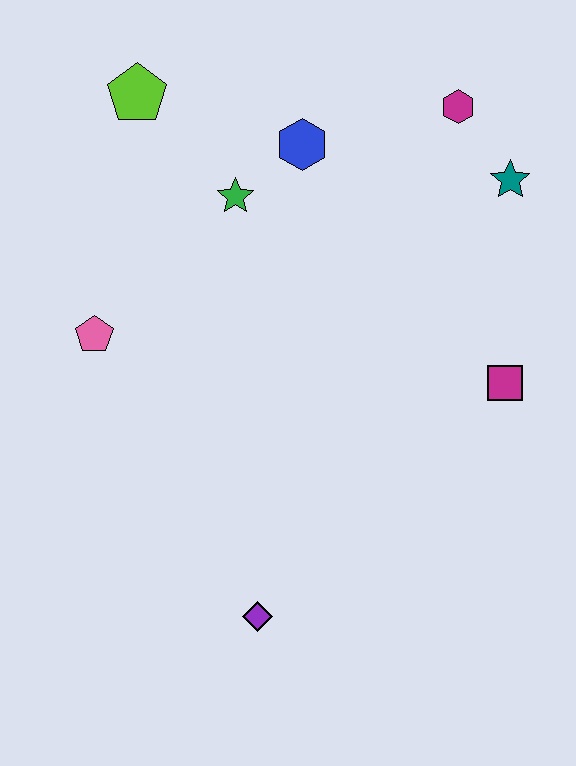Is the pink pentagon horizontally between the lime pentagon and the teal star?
No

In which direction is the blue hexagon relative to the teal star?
The blue hexagon is to the left of the teal star.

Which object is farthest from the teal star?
The purple diamond is farthest from the teal star.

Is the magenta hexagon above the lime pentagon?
No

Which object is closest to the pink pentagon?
The green star is closest to the pink pentagon.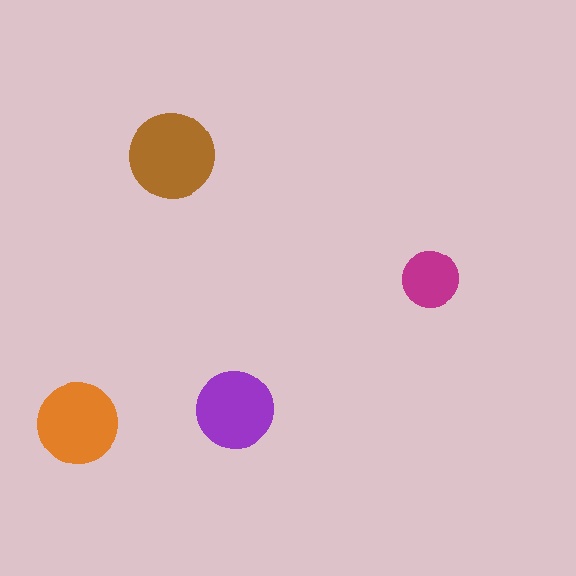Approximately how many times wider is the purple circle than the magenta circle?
About 1.5 times wider.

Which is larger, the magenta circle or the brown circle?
The brown one.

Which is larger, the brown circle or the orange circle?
The brown one.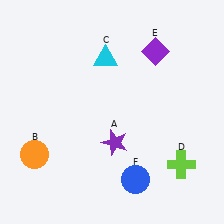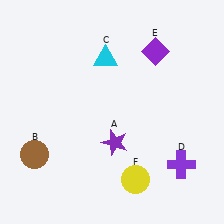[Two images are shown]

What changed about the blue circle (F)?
In Image 1, F is blue. In Image 2, it changed to yellow.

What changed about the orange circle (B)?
In Image 1, B is orange. In Image 2, it changed to brown.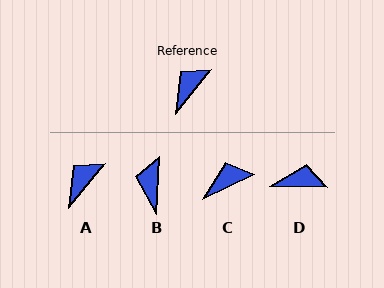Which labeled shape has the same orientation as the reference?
A.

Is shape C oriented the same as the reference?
No, it is off by about 25 degrees.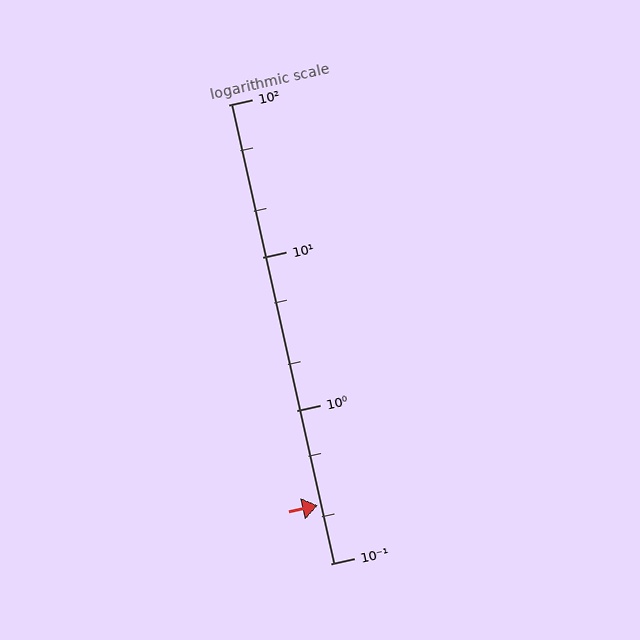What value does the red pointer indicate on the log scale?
The pointer indicates approximately 0.24.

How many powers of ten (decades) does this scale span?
The scale spans 3 decades, from 0.1 to 100.